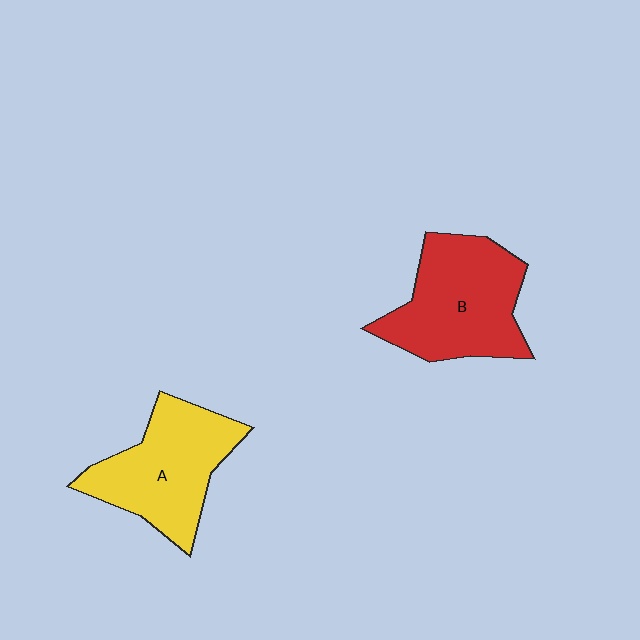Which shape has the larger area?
Shape B (red).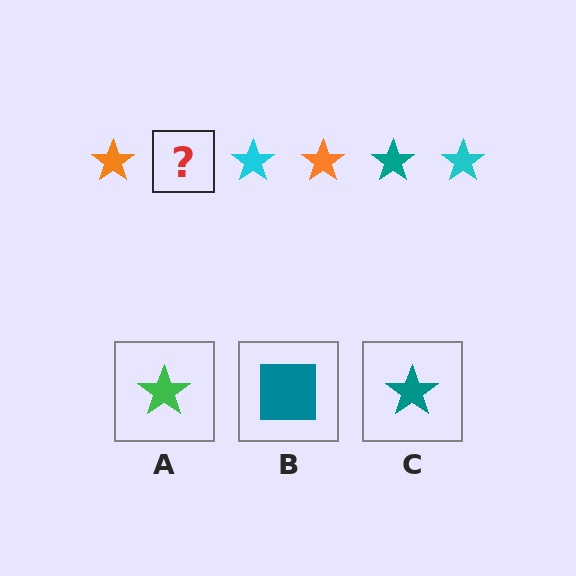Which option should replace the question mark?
Option C.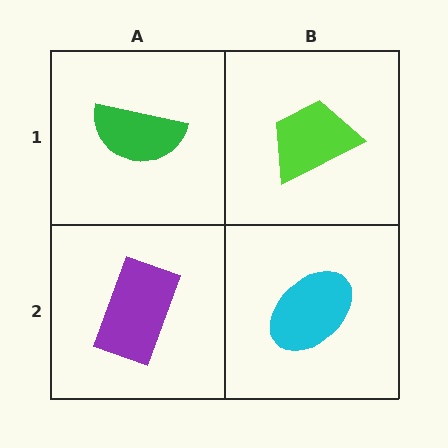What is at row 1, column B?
A lime trapezoid.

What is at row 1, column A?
A green semicircle.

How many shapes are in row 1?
2 shapes.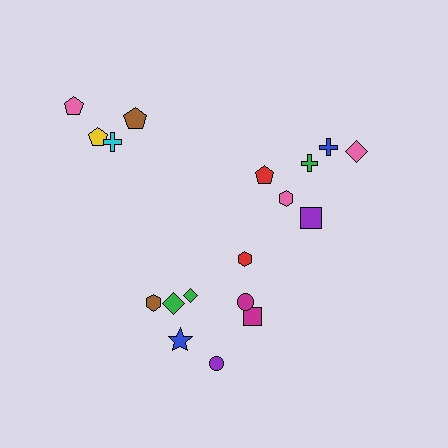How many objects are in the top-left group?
There are 4 objects.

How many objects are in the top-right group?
There are 6 objects.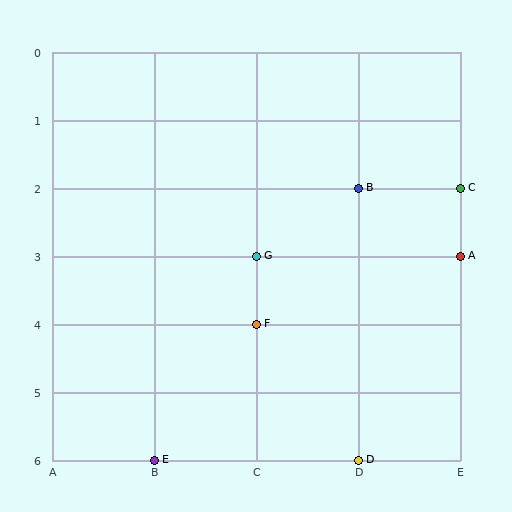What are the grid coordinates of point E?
Point E is at grid coordinates (B, 6).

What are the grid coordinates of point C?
Point C is at grid coordinates (E, 2).